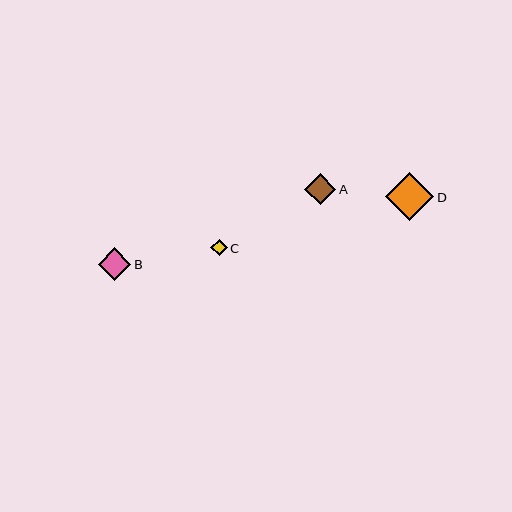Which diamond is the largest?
Diamond D is the largest with a size of approximately 48 pixels.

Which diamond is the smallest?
Diamond C is the smallest with a size of approximately 16 pixels.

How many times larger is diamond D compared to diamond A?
Diamond D is approximately 1.5 times the size of diamond A.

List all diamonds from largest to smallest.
From largest to smallest: D, B, A, C.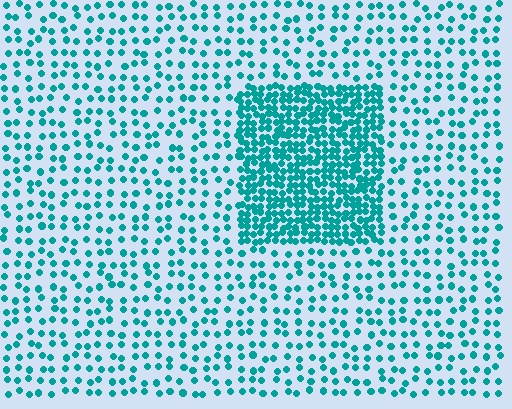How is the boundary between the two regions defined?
The boundary is defined by a change in element density (approximately 2.8x ratio). All elements are the same color, size, and shape.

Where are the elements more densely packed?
The elements are more densely packed inside the rectangle boundary.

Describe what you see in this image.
The image contains small teal elements arranged at two different densities. A rectangle-shaped region is visible where the elements are more densely packed than the surrounding area.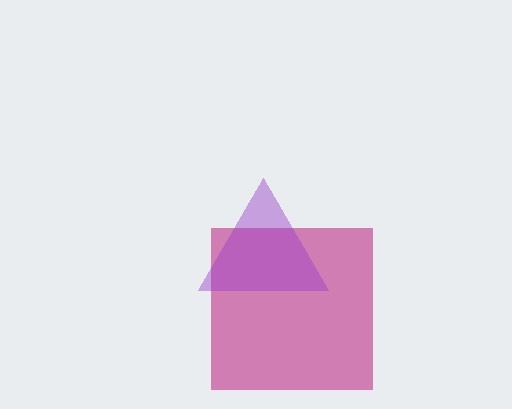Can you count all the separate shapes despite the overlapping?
Yes, there are 2 separate shapes.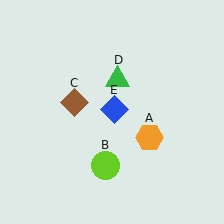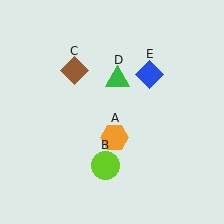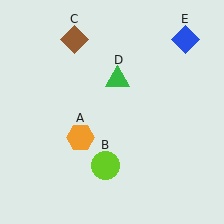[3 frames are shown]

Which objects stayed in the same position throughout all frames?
Lime circle (object B) and green triangle (object D) remained stationary.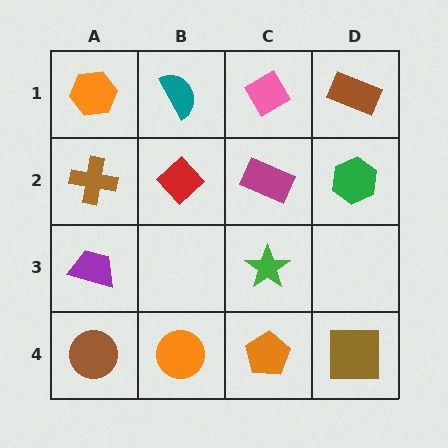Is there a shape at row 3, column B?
No, that cell is empty.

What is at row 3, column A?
A purple trapezoid.